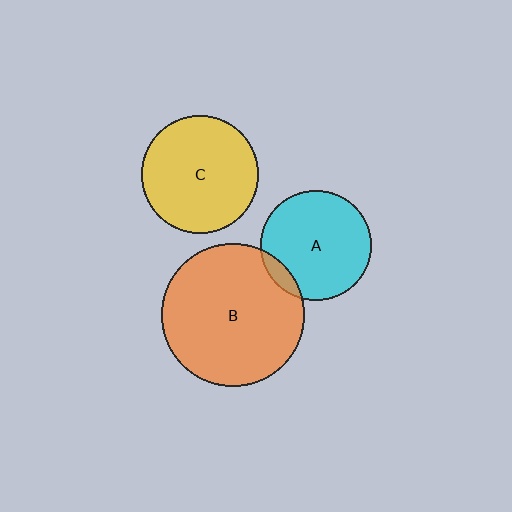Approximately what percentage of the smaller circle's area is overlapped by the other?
Approximately 10%.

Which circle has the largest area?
Circle B (orange).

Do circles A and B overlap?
Yes.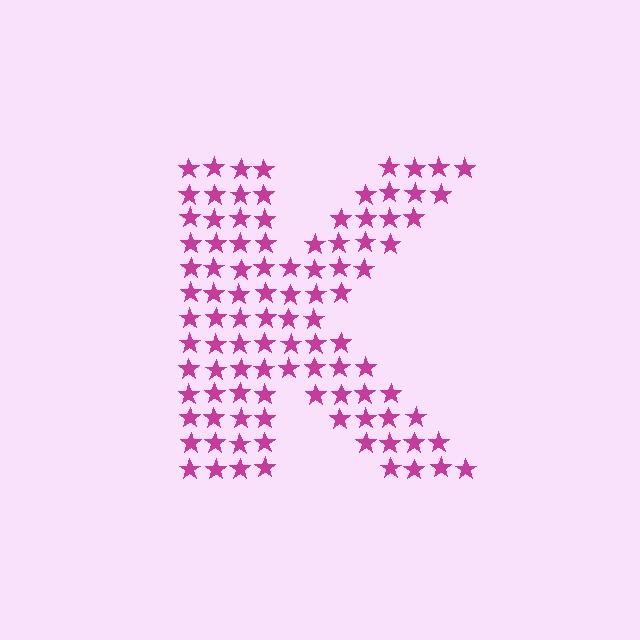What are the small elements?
The small elements are stars.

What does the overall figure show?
The overall figure shows the letter K.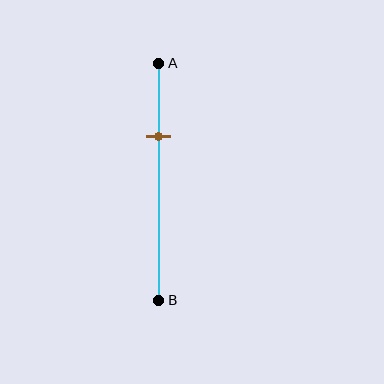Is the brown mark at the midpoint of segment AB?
No, the mark is at about 30% from A, not at the 50% midpoint.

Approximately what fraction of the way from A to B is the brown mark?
The brown mark is approximately 30% of the way from A to B.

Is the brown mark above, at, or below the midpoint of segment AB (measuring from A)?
The brown mark is above the midpoint of segment AB.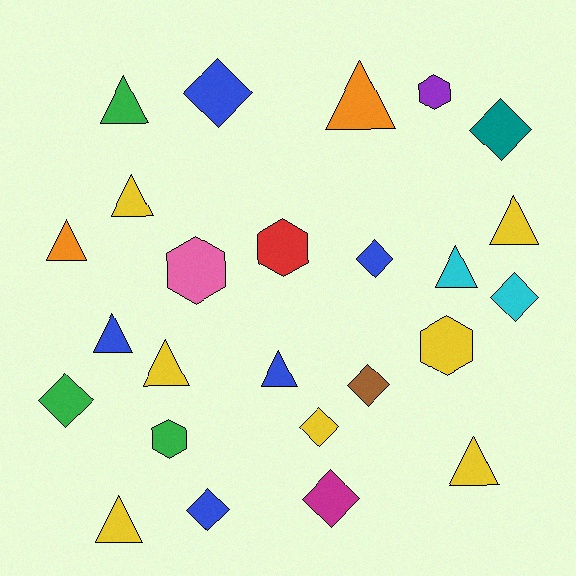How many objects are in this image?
There are 25 objects.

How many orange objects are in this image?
There are 2 orange objects.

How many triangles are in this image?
There are 11 triangles.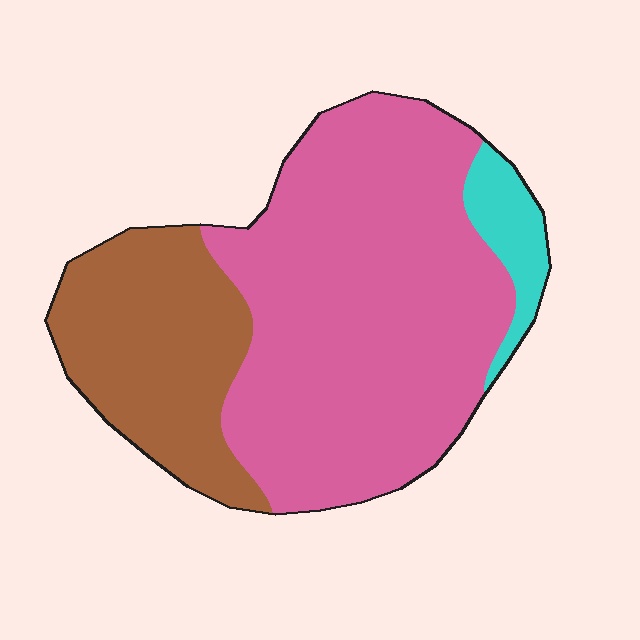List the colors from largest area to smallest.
From largest to smallest: pink, brown, cyan.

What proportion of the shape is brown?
Brown covers roughly 30% of the shape.